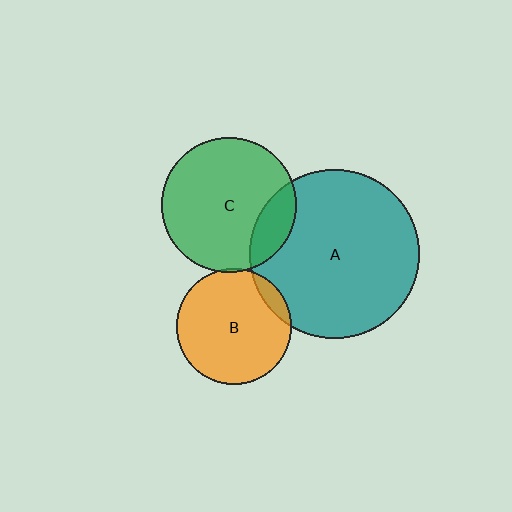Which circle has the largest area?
Circle A (teal).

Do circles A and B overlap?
Yes.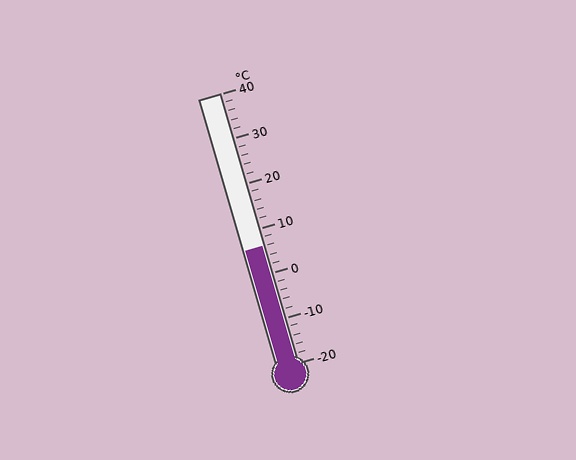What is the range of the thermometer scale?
The thermometer scale ranges from -20°C to 40°C.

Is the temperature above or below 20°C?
The temperature is below 20°C.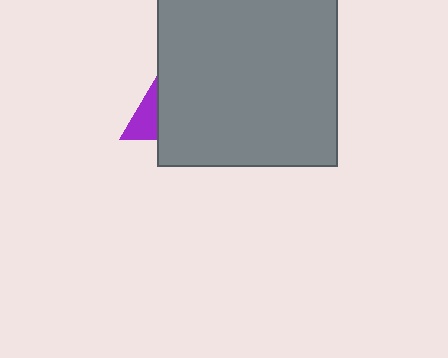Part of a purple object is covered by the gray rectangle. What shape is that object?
It is a triangle.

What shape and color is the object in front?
The object in front is a gray rectangle.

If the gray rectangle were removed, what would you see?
You would see the complete purple triangle.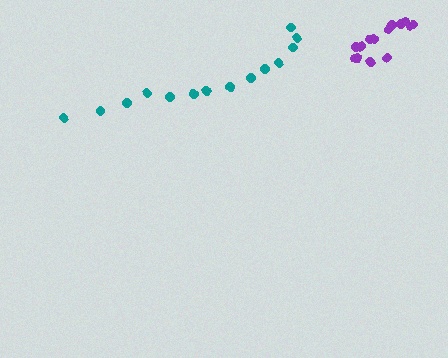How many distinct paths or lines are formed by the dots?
There are 2 distinct paths.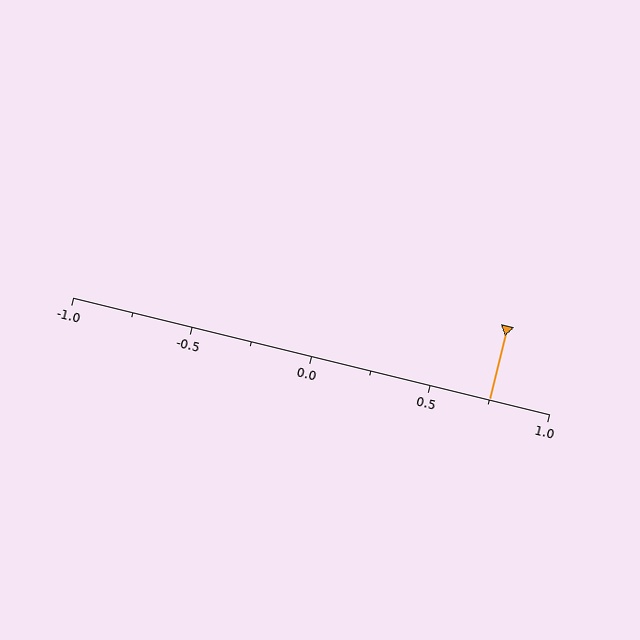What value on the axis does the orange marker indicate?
The marker indicates approximately 0.75.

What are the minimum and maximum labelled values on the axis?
The axis runs from -1.0 to 1.0.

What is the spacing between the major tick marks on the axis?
The major ticks are spaced 0.5 apart.